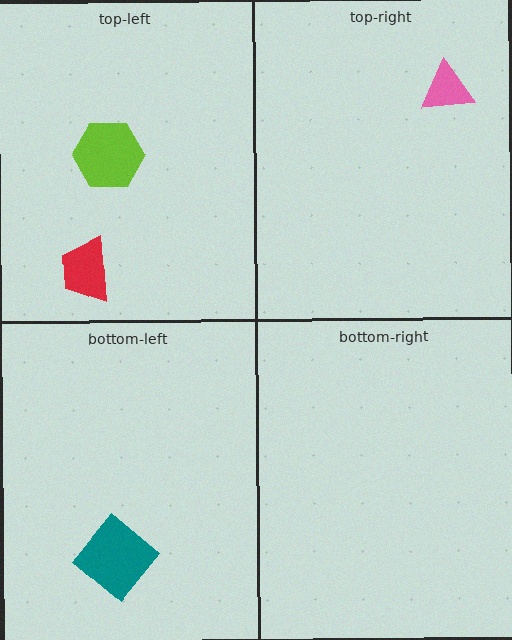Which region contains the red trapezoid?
The top-left region.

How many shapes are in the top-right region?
1.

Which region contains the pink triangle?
The top-right region.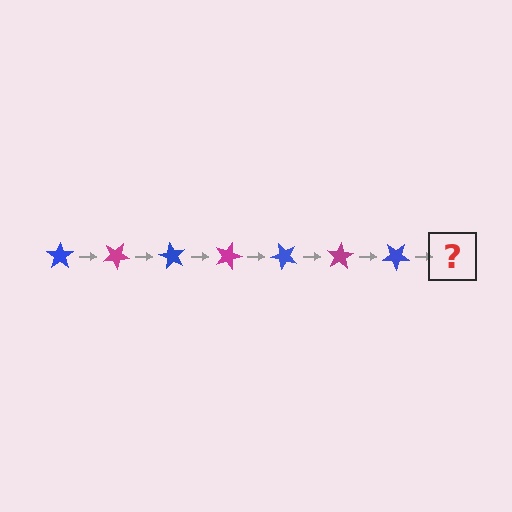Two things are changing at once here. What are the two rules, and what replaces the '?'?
The two rules are that it rotates 30 degrees each step and the color cycles through blue and magenta. The '?' should be a magenta star, rotated 210 degrees from the start.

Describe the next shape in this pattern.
It should be a magenta star, rotated 210 degrees from the start.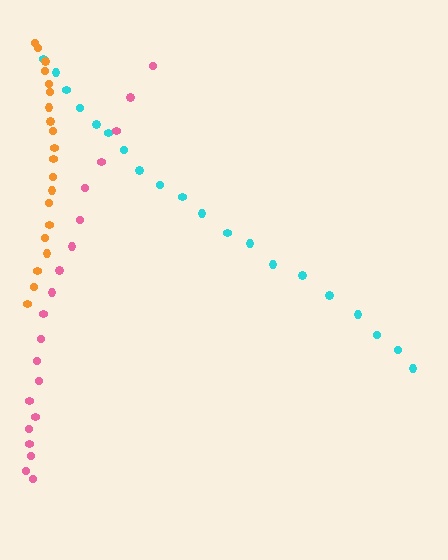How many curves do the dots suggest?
There are 3 distinct paths.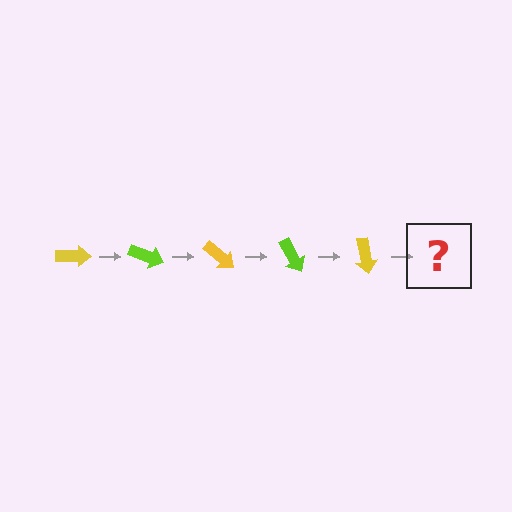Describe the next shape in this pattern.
It should be a lime arrow, rotated 100 degrees from the start.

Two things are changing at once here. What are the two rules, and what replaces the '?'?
The two rules are that it rotates 20 degrees each step and the color cycles through yellow and lime. The '?' should be a lime arrow, rotated 100 degrees from the start.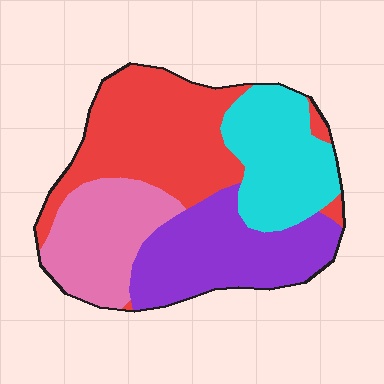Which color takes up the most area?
Red, at roughly 35%.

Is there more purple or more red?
Red.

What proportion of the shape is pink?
Pink covers about 20% of the shape.